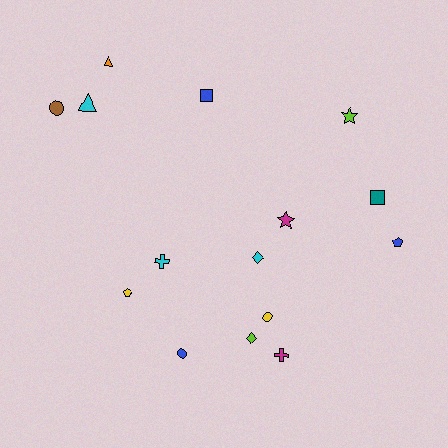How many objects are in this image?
There are 15 objects.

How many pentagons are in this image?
There are 2 pentagons.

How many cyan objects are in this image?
There are 3 cyan objects.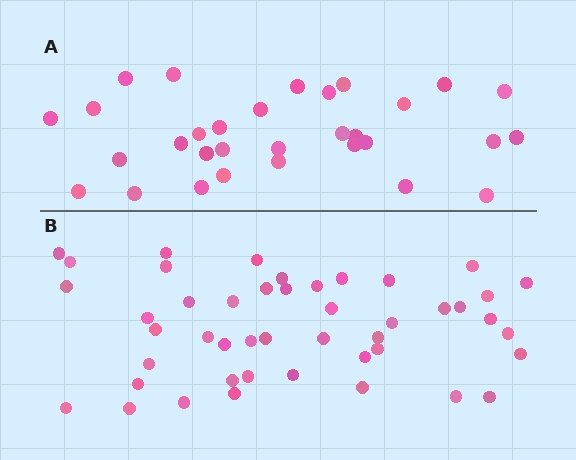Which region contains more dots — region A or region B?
Region B (the bottom region) has more dots.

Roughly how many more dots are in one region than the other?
Region B has approximately 15 more dots than region A.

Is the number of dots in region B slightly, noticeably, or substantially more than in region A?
Region B has substantially more. The ratio is roughly 1.5 to 1.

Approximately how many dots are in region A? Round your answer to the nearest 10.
About 30 dots. (The exact count is 31, which rounds to 30.)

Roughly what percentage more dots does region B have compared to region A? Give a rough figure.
About 50% more.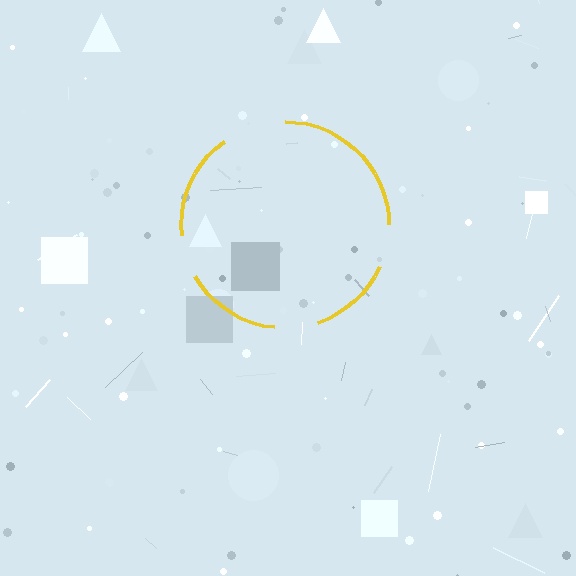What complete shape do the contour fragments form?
The contour fragments form a circle.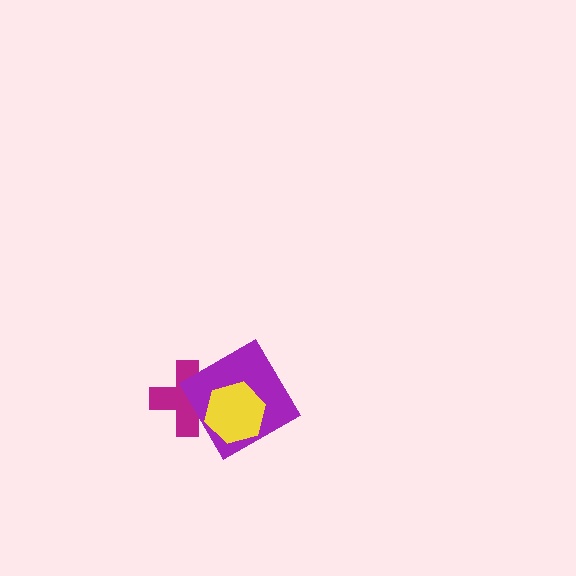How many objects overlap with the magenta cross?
2 objects overlap with the magenta cross.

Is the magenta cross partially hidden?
Yes, it is partially covered by another shape.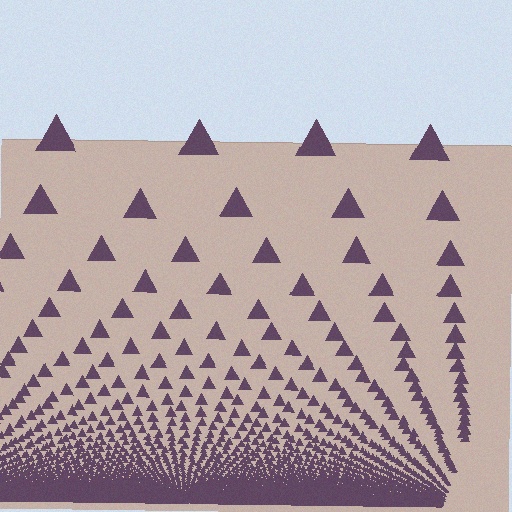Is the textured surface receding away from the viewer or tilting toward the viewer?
The surface appears to tilt toward the viewer. Texture elements get larger and sparser toward the top.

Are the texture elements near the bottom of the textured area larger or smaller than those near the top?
Smaller. The gradient is inverted — elements near the bottom are smaller and denser.